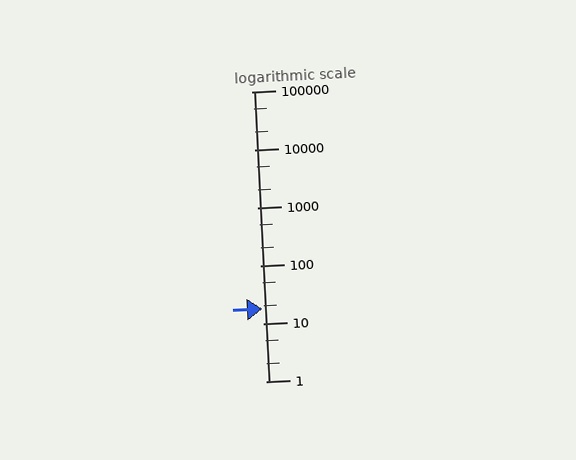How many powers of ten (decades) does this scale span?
The scale spans 5 decades, from 1 to 100000.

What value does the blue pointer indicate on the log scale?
The pointer indicates approximately 18.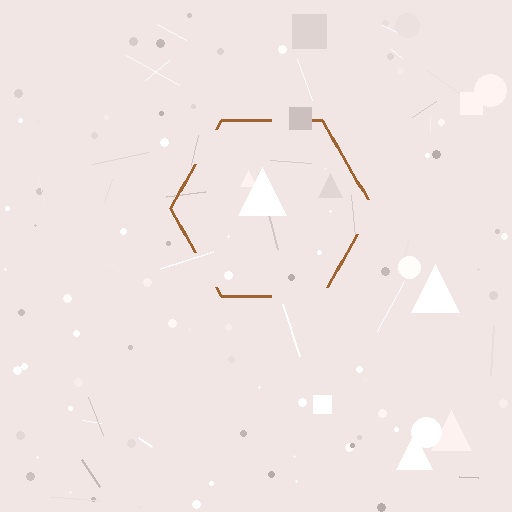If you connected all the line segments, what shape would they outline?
They would outline a hexagon.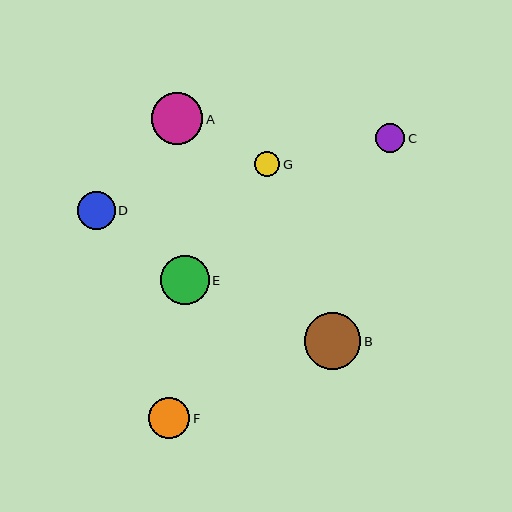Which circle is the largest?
Circle B is the largest with a size of approximately 56 pixels.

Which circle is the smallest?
Circle G is the smallest with a size of approximately 25 pixels.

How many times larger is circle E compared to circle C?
Circle E is approximately 1.7 times the size of circle C.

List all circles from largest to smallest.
From largest to smallest: B, A, E, F, D, C, G.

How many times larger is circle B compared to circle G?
Circle B is approximately 2.3 times the size of circle G.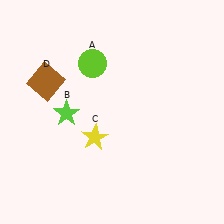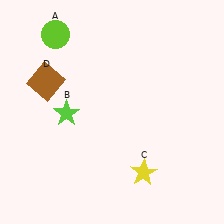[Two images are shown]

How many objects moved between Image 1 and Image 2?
2 objects moved between the two images.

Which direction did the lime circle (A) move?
The lime circle (A) moved left.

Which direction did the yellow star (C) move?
The yellow star (C) moved right.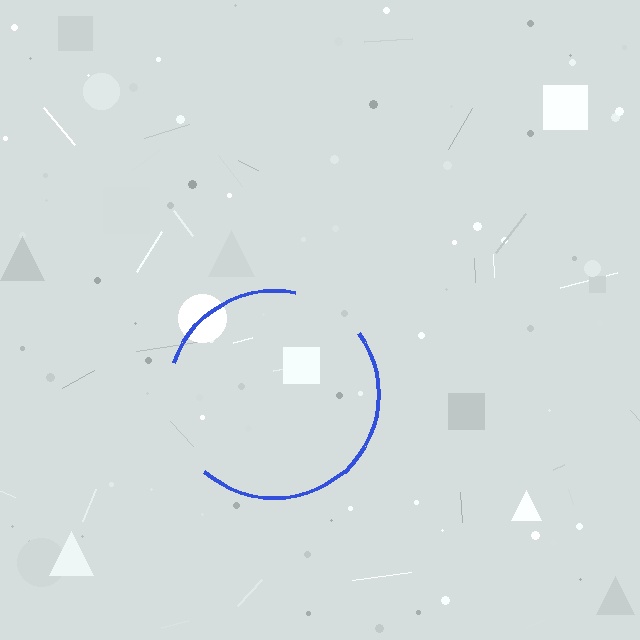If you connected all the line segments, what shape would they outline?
They would outline a circle.